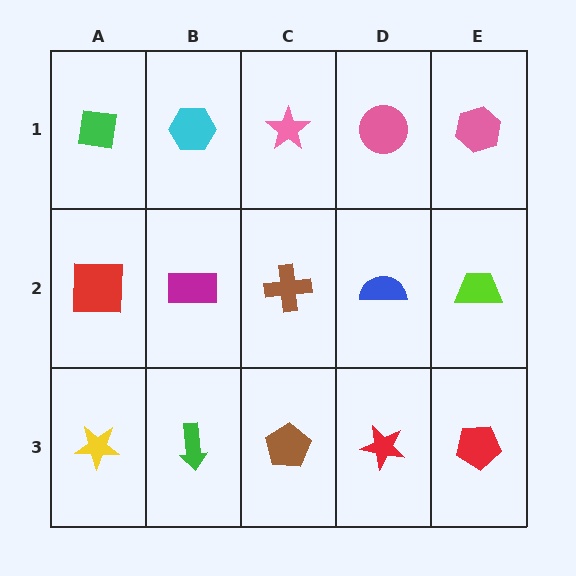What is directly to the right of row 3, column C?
A red star.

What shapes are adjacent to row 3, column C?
A brown cross (row 2, column C), a green arrow (row 3, column B), a red star (row 3, column D).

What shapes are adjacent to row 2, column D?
A pink circle (row 1, column D), a red star (row 3, column D), a brown cross (row 2, column C), a lime trapezoid (row 2, column E).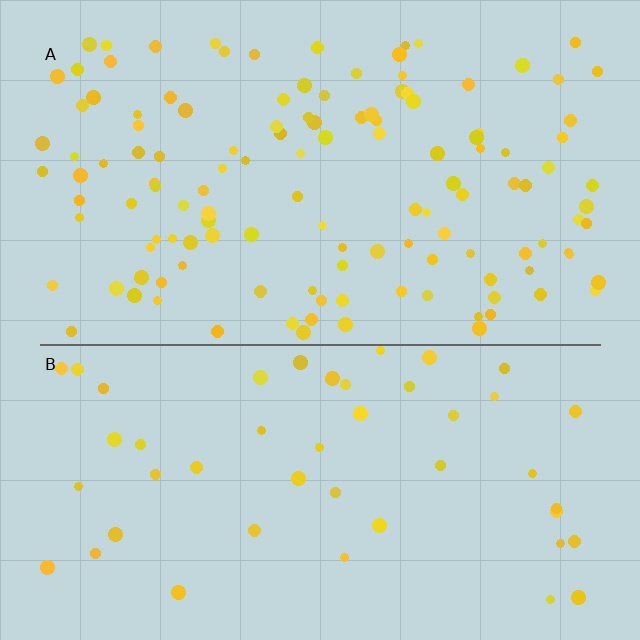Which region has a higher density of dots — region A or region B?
A (the top).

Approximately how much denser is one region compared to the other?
Approximately 2.7× — region A over region B.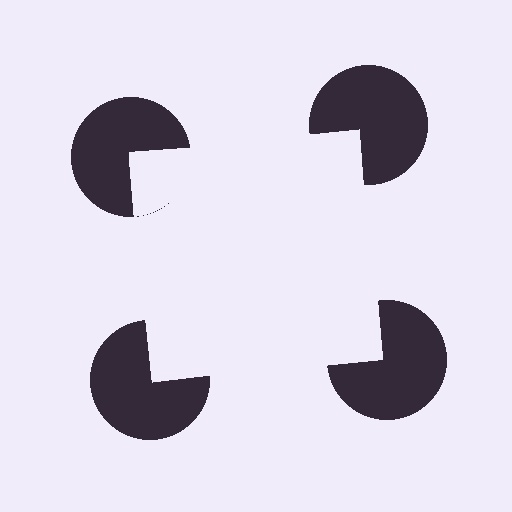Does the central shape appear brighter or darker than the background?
It typically appears slightly brighter than the background, even though no actual brightness change is drawn.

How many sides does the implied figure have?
4 sides.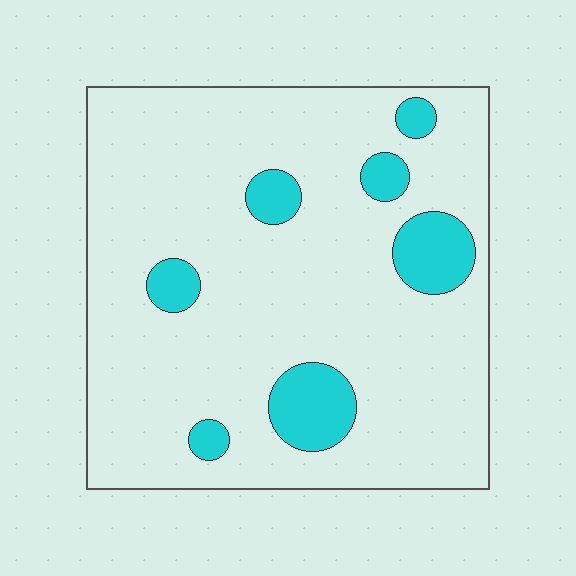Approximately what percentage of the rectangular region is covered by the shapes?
Approximately 15%.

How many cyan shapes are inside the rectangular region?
7.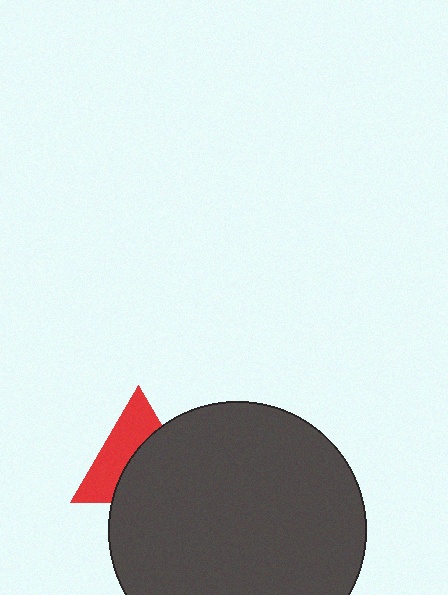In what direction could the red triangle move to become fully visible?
The red triangle could move toward the upper-left. That would shift it out from behind the dark gray circle entirely.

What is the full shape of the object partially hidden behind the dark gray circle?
The partially hidden object is a red triangle.